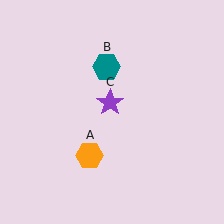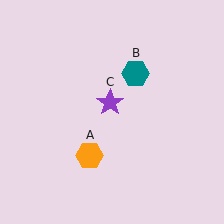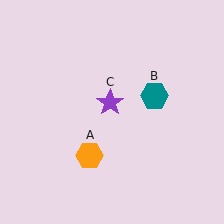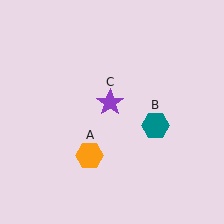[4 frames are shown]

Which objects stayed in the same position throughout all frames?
Orange hexagon (object A) and purple star (object C) remained stationary.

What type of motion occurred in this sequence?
The teal hexagon (object B) rotated clockwise around the center of the scene.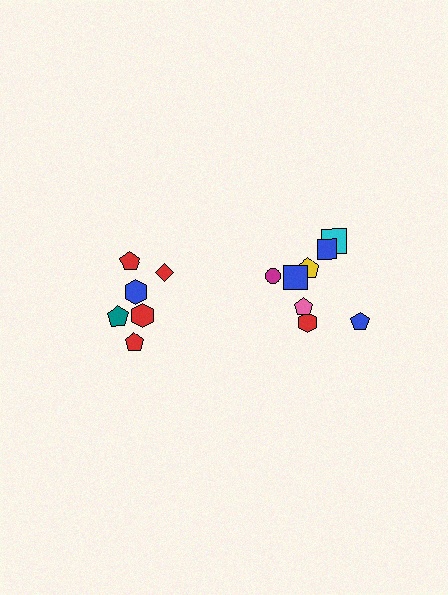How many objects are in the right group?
There are 8 objects.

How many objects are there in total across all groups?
There are 14 objects.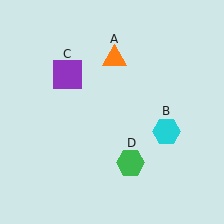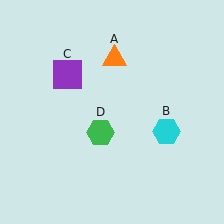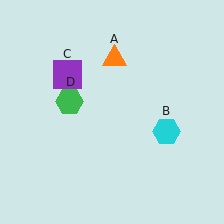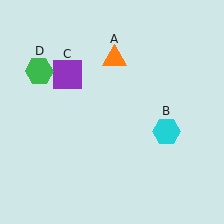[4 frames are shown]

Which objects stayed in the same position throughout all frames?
Orange triangle (object A) and cyan hexagon (object B) and purple square (object C) remained stationary.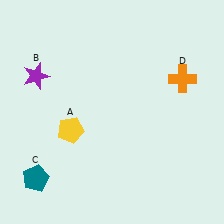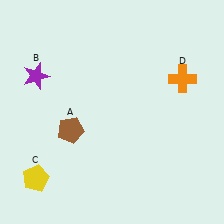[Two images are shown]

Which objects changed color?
A changed from yellow to brown. C changed from teal to yellow.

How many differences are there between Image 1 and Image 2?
There are 2 differences between the two images.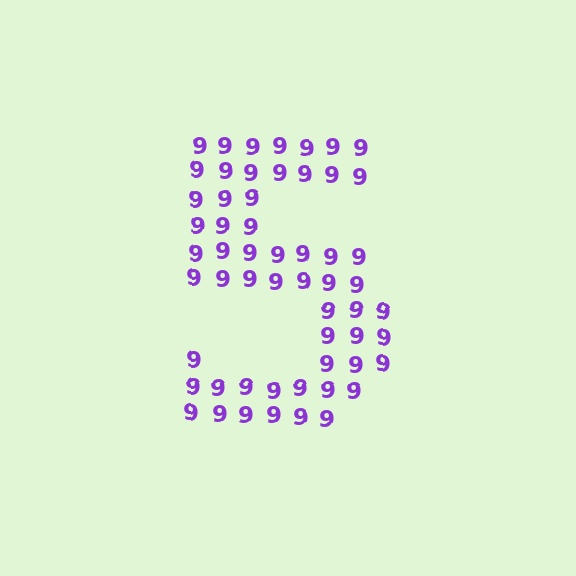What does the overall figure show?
The overall figure shows the digit 5.